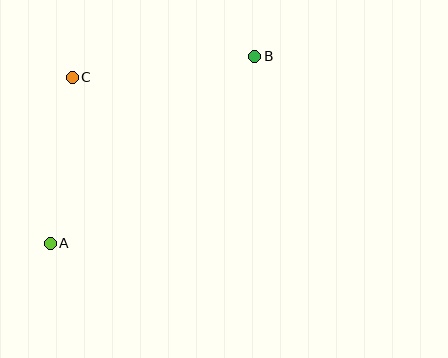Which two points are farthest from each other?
Points A and B are farthest from each other.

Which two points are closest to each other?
Points A and C are closest to each other.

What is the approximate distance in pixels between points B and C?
The distance between B and C is approximately 184 pixels.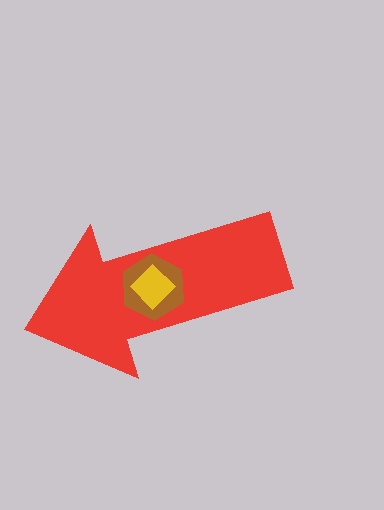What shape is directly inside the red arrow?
The brown hexagon.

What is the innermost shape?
The yellow diamond.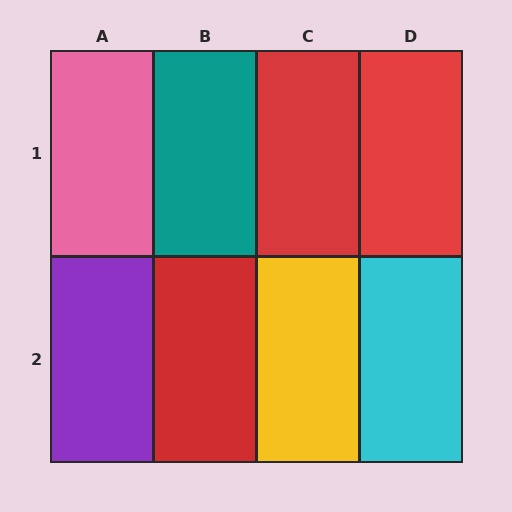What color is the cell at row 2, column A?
Purple.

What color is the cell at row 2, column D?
Cyan.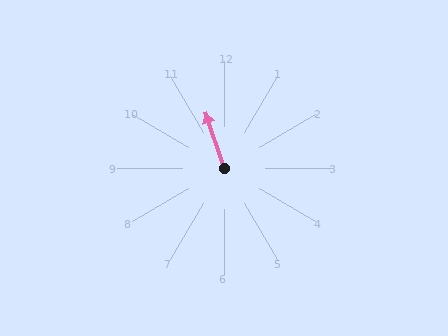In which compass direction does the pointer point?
North.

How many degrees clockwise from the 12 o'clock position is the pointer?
Approximately 341 degrees.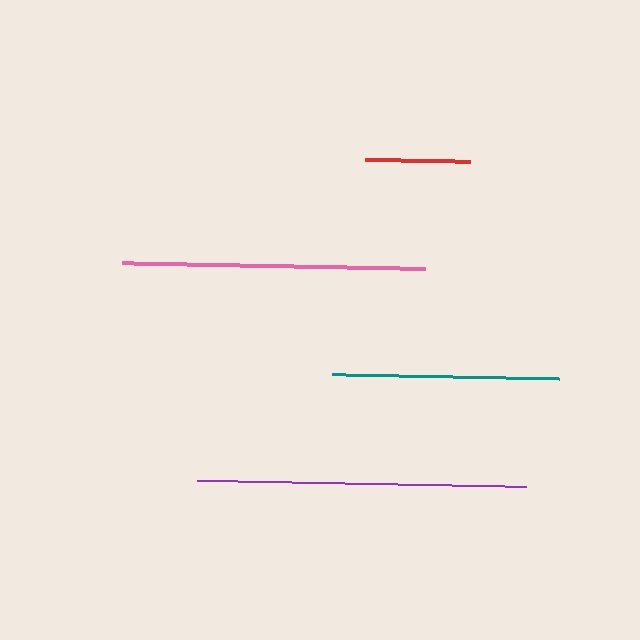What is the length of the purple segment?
The purple segment is approximately 329 pixels long.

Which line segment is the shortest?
The red line is the shortest at approximately 105 pixels.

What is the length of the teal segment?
The teal segment is approximately 227 pixels long.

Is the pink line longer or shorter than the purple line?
The purple line is longer than the pink line.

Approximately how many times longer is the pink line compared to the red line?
The pink line is approximately 2.9 times the length of the red line.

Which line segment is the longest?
The purple line is the longest at approximately 329 pixels.